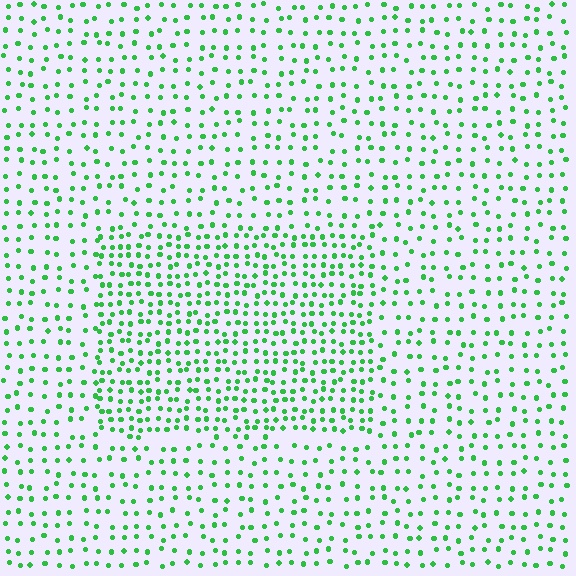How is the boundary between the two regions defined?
The boundary is defined by a change in element density (approximately 1.8x ratio). All elements are the same color, size, and shape.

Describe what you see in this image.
The image contains small green elements arranged at two different densities. A rectangle-shaped region is visible where the elements are more densely packed than the surrounding area.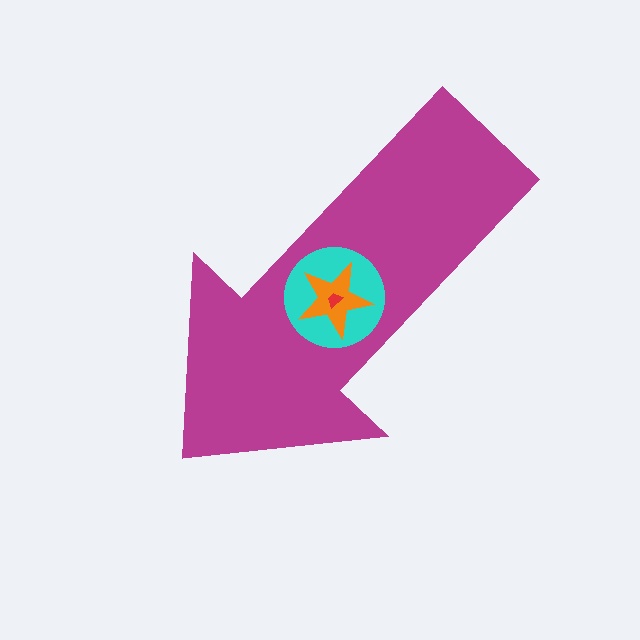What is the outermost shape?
The magenta arrow.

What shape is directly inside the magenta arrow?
The cyan circle.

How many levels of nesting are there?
4.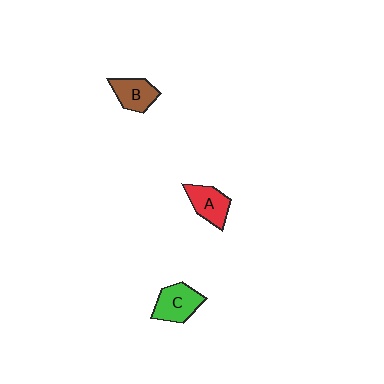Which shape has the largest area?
Shape C (green).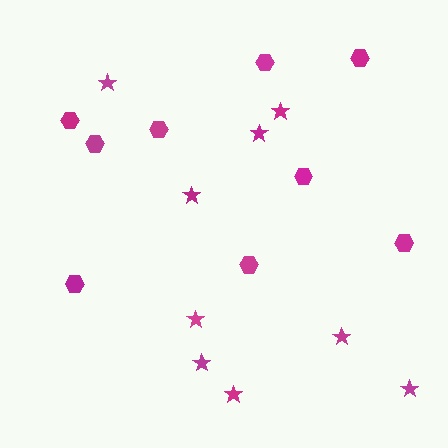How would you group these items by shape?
There are 2 groups: one group of stars (9) and one group of hexagons (9).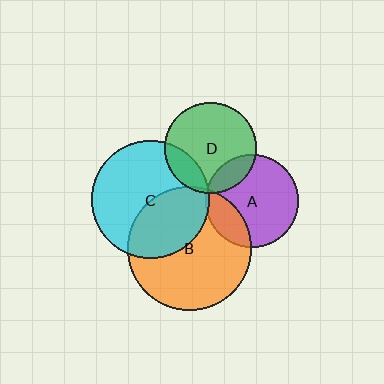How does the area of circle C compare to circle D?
Approximately 1.7 times.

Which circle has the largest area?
Circle B (orange).